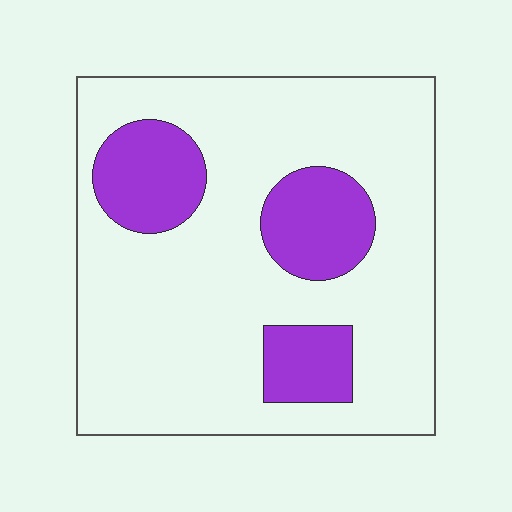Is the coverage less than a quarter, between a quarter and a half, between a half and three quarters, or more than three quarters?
Less than a quarter.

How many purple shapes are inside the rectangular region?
3.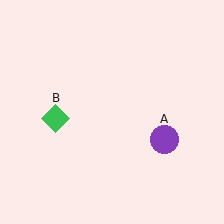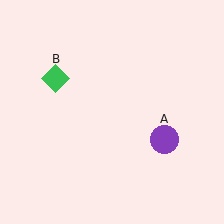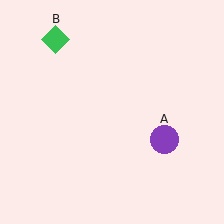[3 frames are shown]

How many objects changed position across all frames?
1 object changed position: green diamond (object B).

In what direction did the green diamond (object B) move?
The green diamond (object B) moved up.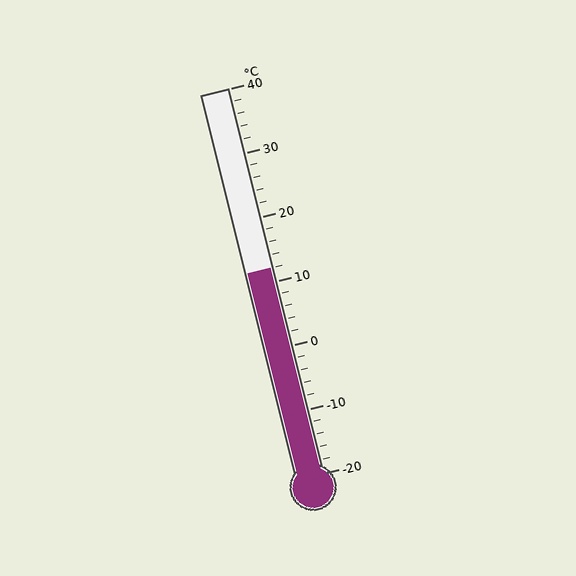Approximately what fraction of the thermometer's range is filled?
The thermometer is filled to approximately 55% of its range.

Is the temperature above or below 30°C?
The temperature is below 30°C.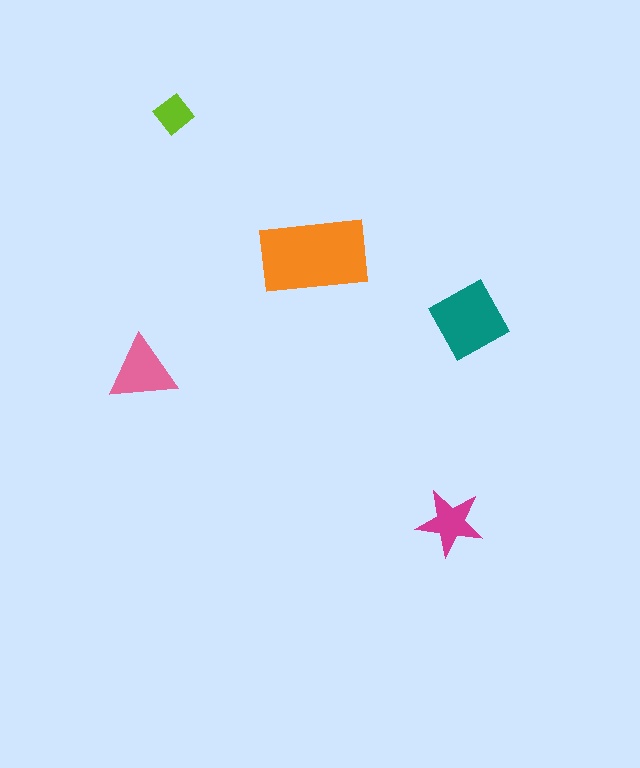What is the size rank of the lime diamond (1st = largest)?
5th.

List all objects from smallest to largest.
The lime diamond, the magenta star, the pink triangle, the teal diamond, the orange rectangle.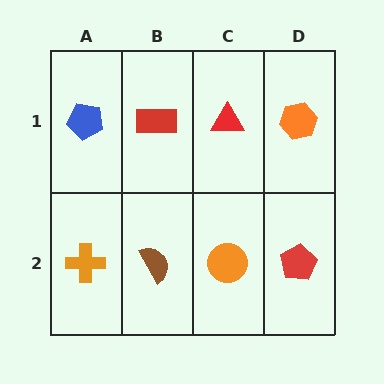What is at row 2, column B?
A brown semicircle.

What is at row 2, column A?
An orange cross.